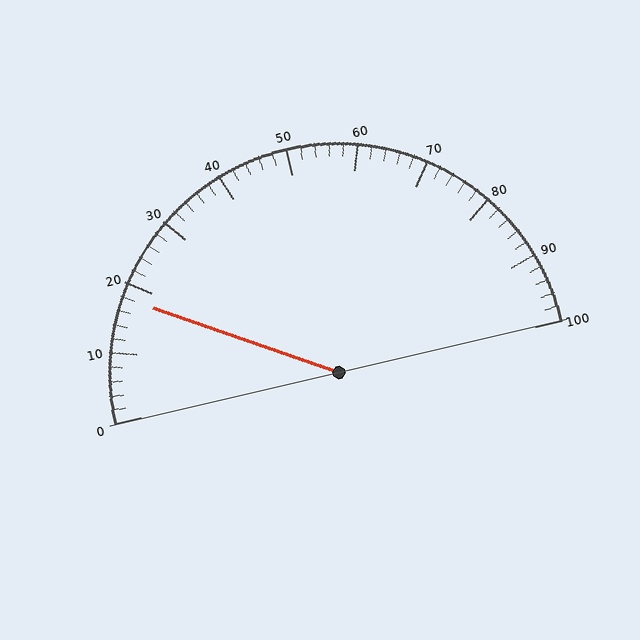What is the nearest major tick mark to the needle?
The nearest major tick mark is 20.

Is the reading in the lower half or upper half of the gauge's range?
The reading is in the lower half of the range (0 to 100).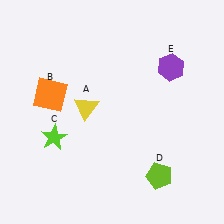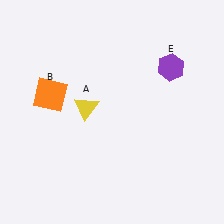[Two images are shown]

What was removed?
The lime star (C), the lime pentagon (D) were removed in Image 2.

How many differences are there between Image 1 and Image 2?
There are 2 differences between the two images.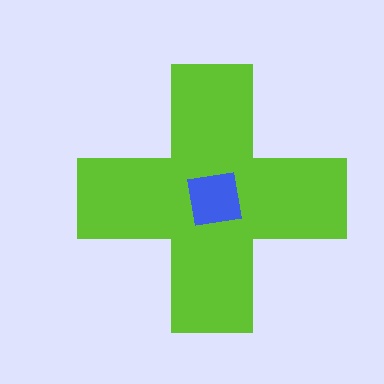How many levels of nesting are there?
2.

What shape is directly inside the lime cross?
The blue square.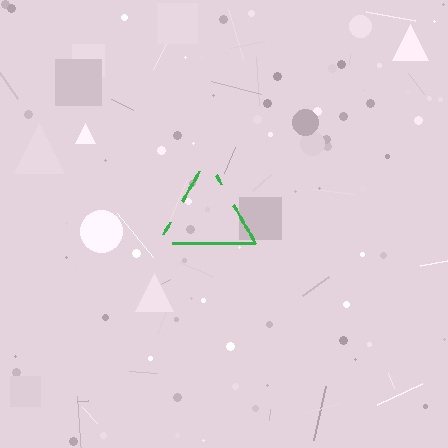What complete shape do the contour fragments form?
The contour fragments form a triangle.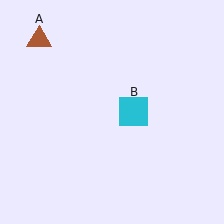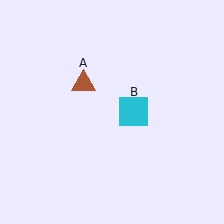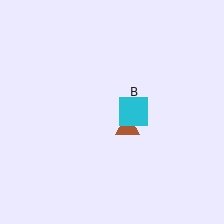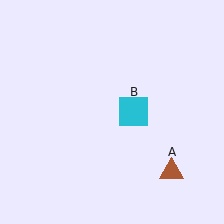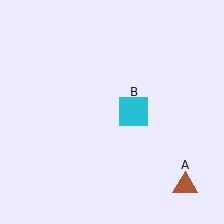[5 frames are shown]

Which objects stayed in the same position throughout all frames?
Cyan square (object B) remained stationary.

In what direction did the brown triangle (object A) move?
The brown triangle (object A) moved down and to the right.